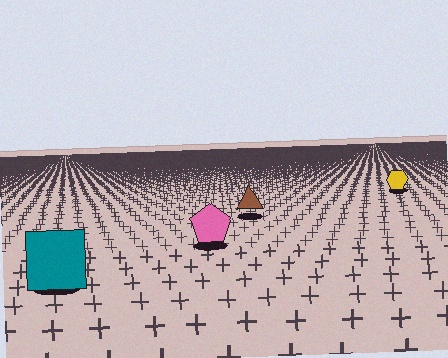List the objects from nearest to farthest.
From nearest to farthest: the teal square, the pink pentagon, the brown triangle, the yellow hexagon.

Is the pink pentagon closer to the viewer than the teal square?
No. The teal square is closer — you can tell from the texture gradient: the ground texture is coarser near it.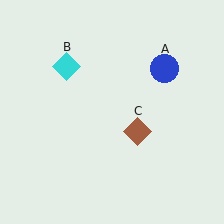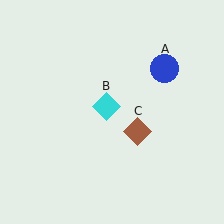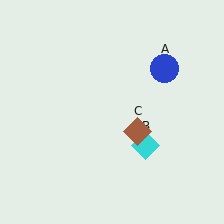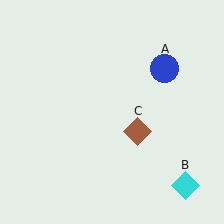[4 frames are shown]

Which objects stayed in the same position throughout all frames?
Blue circle (object A) and brown diamond (object C) remained stationary.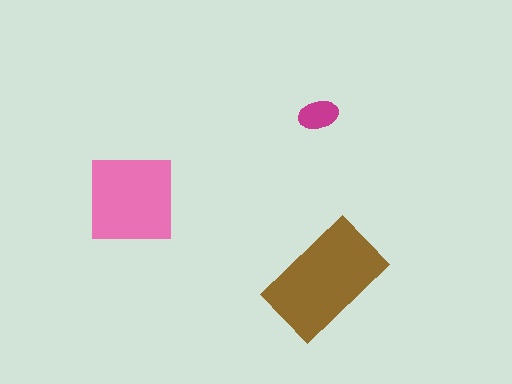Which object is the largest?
The brown rectangle.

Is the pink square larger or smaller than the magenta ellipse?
Larger.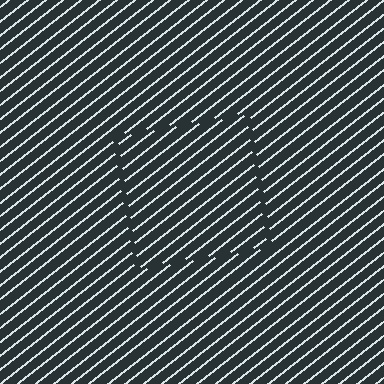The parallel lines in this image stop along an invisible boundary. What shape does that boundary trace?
An illusory square. The interior of the shape contains the same grating, shifted by half a period — the contour is defined by the phase discontinuity where line-ends from the inner and outer gratings abut.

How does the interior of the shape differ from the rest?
The interior of the shape contains the same grating, shifted by half a period — the contour is defined by the phase discontinuity where line-ends from the inner and outer gratings abut.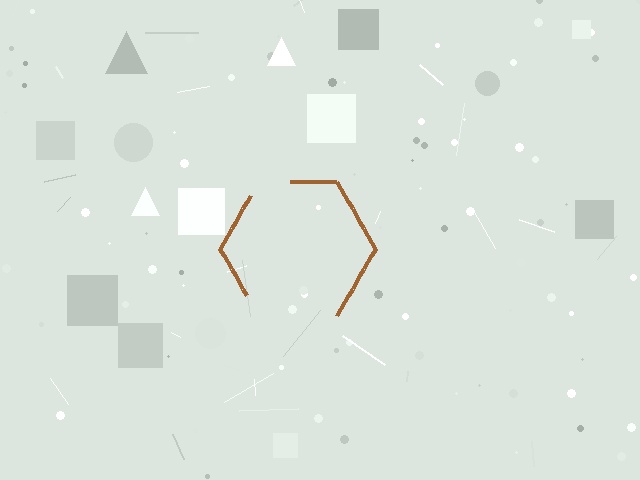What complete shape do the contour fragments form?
The contour fragments form a hexagon.